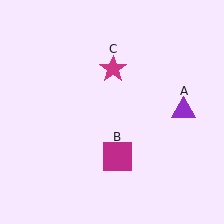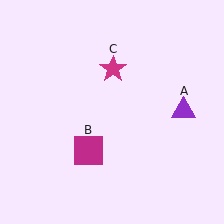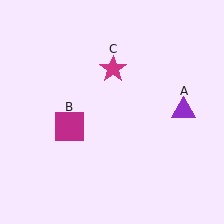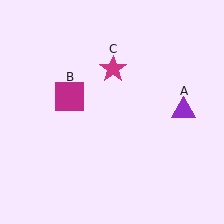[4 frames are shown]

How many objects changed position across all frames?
1 object changed position: magenta square (object B).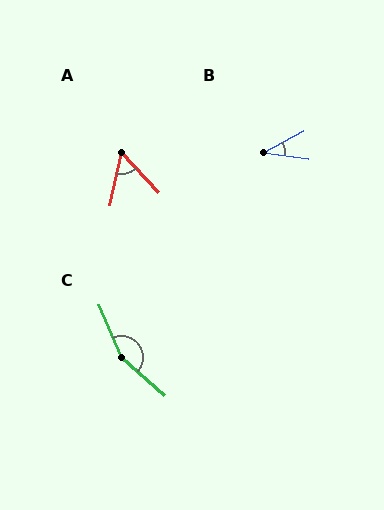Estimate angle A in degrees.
Approximately 55 degrees.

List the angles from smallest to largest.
B (36°), A (55°), C (154°).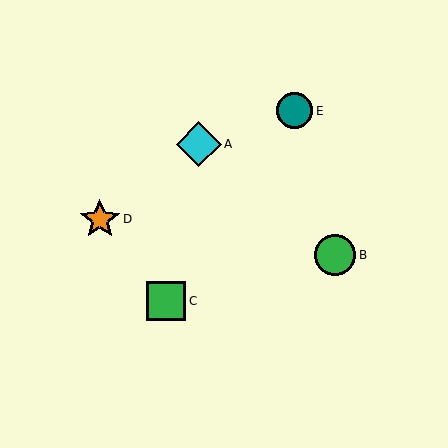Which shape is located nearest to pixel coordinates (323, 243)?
The green circle (labeled B) at (335, 255) is nearest to that location.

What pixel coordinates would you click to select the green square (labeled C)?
Click at (166, 301) to select the green square C.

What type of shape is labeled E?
Shape E is a teal circle.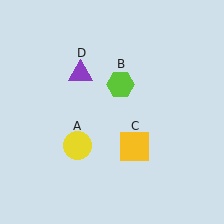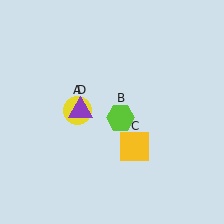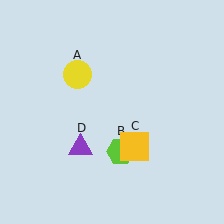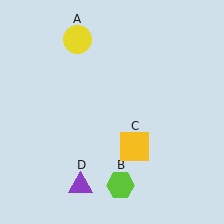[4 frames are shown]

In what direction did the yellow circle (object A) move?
The yellow circle (object A) moved up.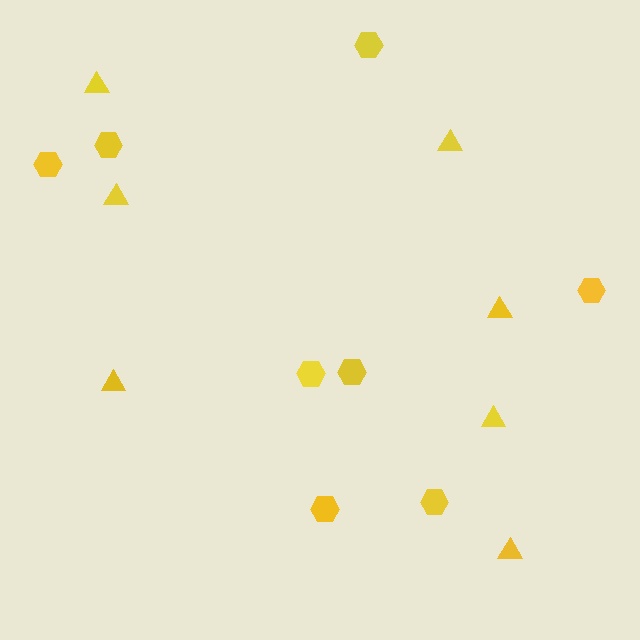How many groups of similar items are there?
There are 2 groups: one group of triangles (7) and one group of hexagons (8).